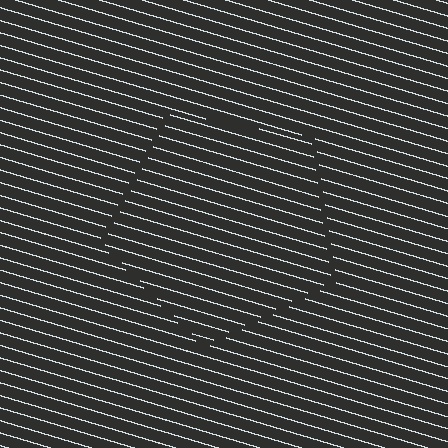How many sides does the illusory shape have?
5 sides — the line-ends trace a pentagon.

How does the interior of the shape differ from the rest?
The interior of the shape contains the same grating, shifted by half a period — the contour is defined by the phase discontinuity where line-ends from the inner and outer gratings abut.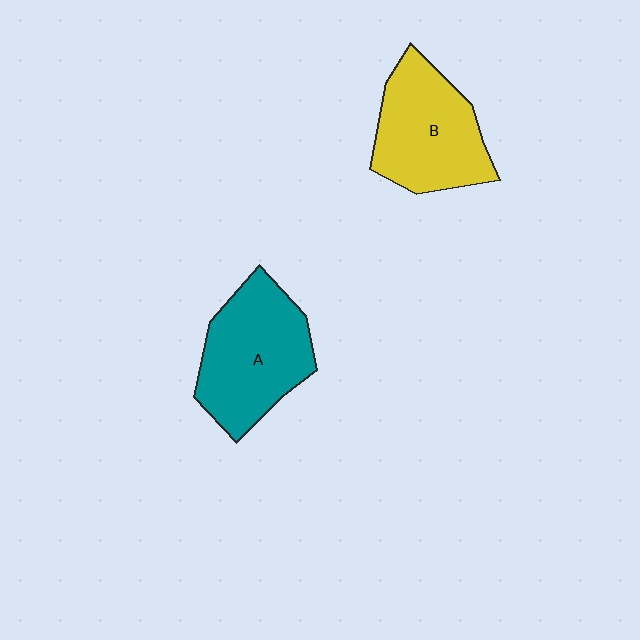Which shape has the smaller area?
Shape B (yellow).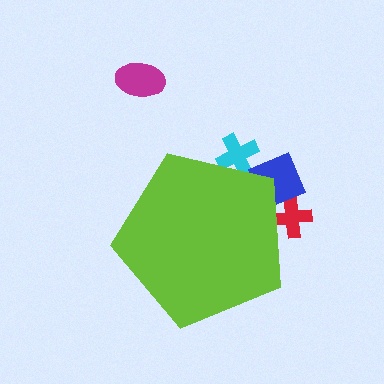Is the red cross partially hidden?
Yes, the red cross is partially hidden behind the lime pentagon.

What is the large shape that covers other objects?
A lime pentagon.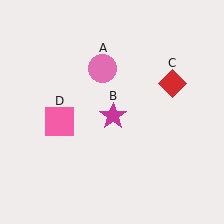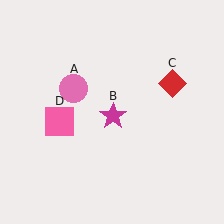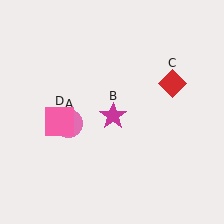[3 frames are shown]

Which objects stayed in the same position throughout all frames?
Magenta star (object B) and red diamond (object C) and pink square (object D) remained stationary.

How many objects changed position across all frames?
1 object changed position: pink circle (object A).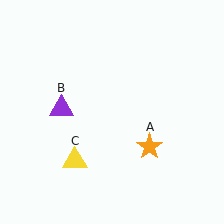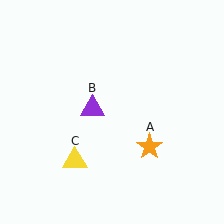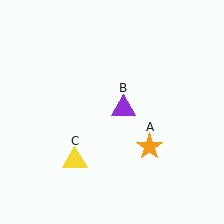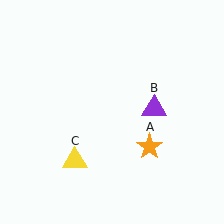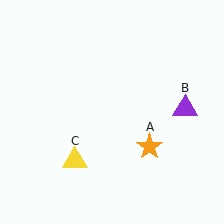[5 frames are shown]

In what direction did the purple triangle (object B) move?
The purple triangle (object B) moved right.